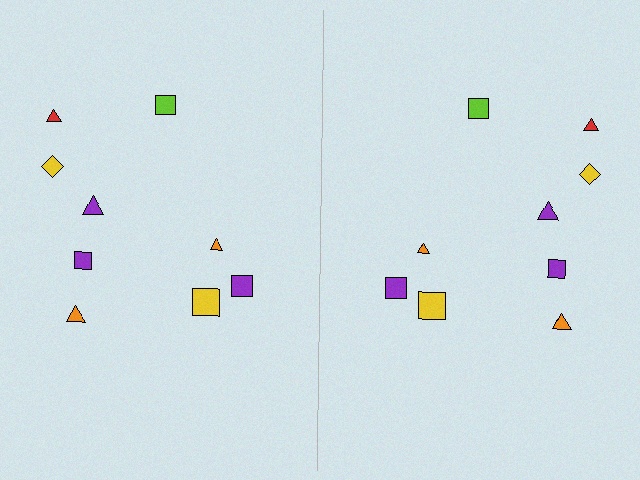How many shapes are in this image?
There are 18 shapes in this image.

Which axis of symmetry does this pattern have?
The pattern has a vertical axis of symmetry running through the center of the image.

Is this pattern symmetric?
Yes, this pattern has bilateral (reflection) symmetry.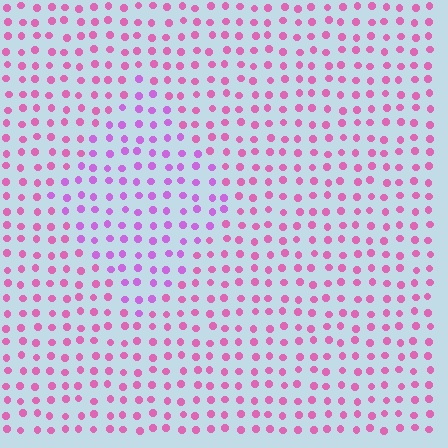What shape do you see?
I see a diamond.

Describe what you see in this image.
The image is filled with small pink elements in a uniform arrangement. A diamond-shaped region is visible where the elements are tinted to a slightly different hue, forming a subtle color boundary.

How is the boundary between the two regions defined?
The boundary is defined purely by a slight shift in hue (about 30 degrees). Spacing, size, and orientation are identical on both sides.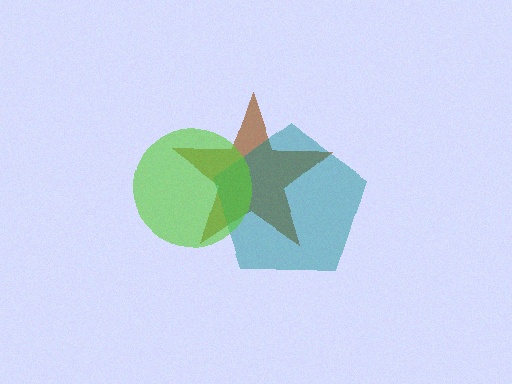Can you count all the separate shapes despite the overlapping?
Yes, there are 3 separate shapes.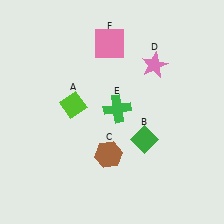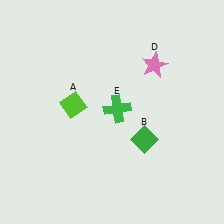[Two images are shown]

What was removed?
The brown hexagon (C), the pink square (F) were removed in Image 2.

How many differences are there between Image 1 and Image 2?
There are 2 differences between the two images.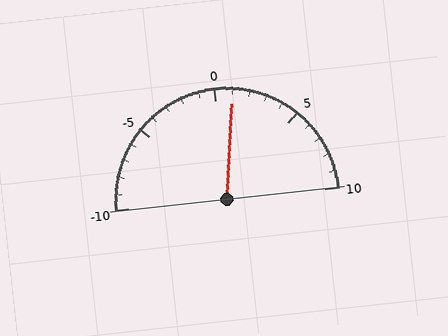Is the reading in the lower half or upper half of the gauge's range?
The reading is in the upper half of the range (-10 to 10).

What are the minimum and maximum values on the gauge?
The gauge ranges from -10 to 10.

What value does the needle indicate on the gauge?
The needle indicates approximately 1.